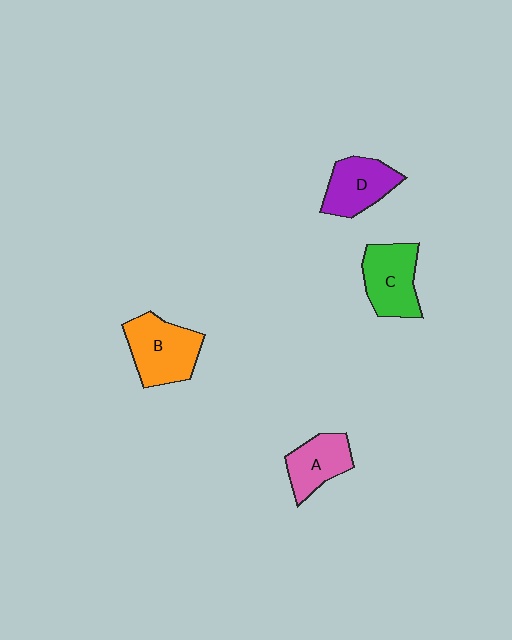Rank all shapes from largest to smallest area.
From largest to smallest: B (orange), C (green), D (purple), A (pink).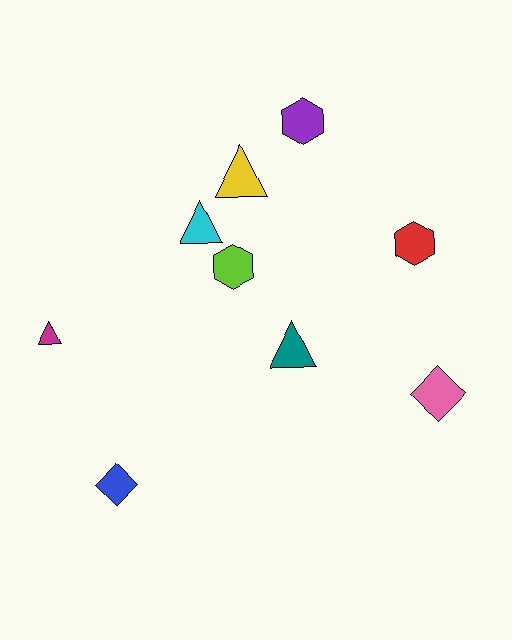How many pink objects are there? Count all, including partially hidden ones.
There is 1 pink object.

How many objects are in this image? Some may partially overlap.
There are 9 objects.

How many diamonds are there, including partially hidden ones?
There are 2 diamonds.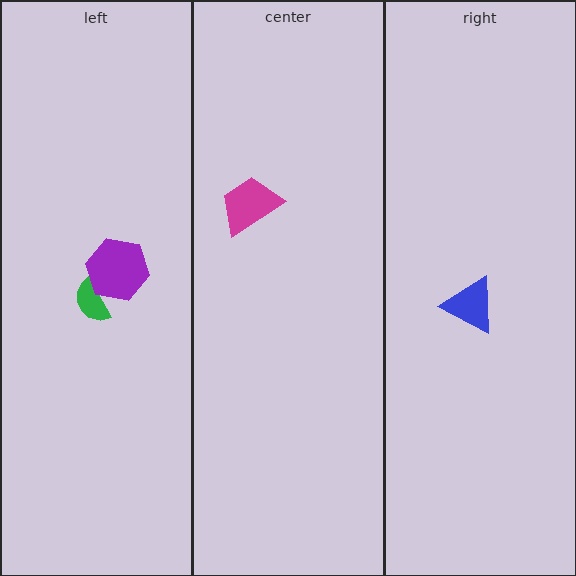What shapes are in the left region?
The green semicircle, the purple hexagon.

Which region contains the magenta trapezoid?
The center region.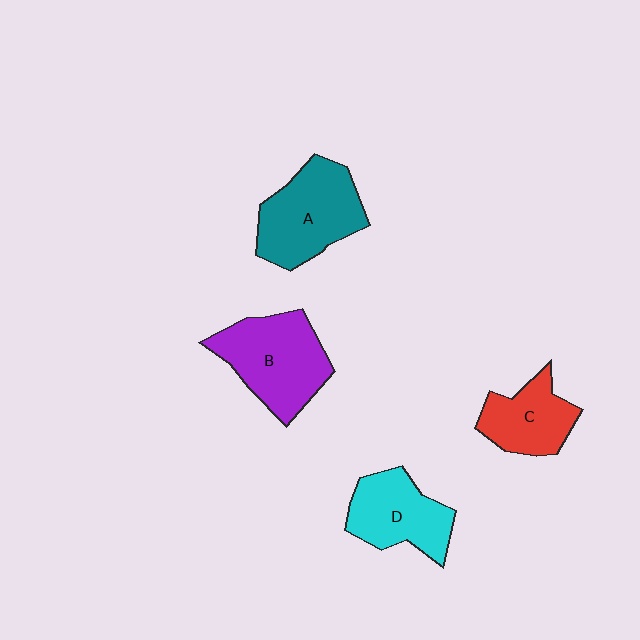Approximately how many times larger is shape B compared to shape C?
Approximately 1.5 times.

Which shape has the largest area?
Shape B (purple).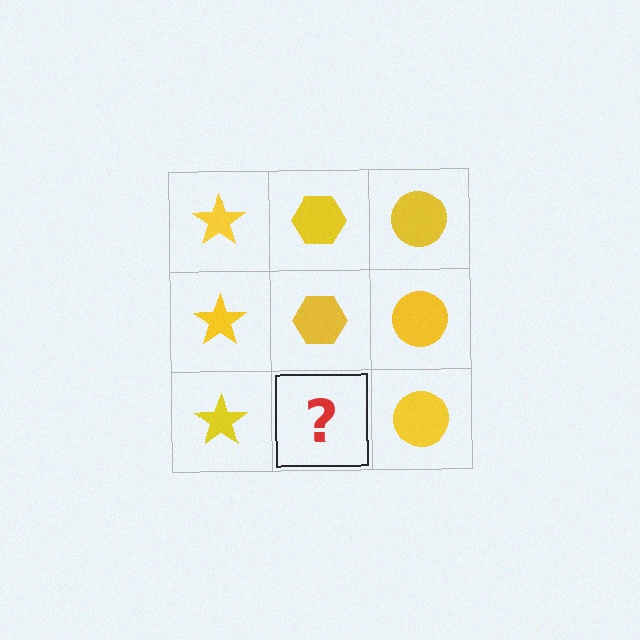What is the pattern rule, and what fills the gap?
The rule is that each column has a consistent shape. The gap should be filled with a yellow hexagon.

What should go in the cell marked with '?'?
The missing cell should contain a yellow hexagon.